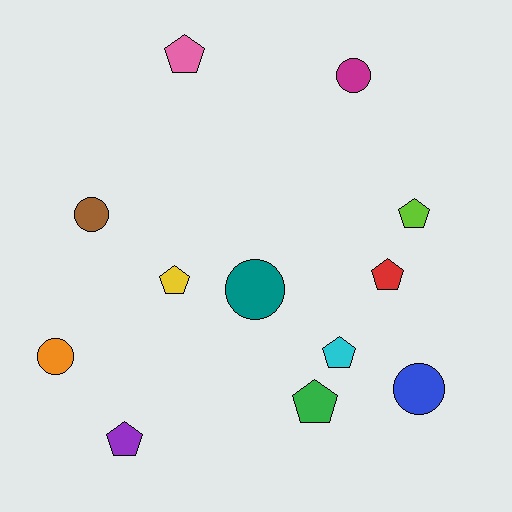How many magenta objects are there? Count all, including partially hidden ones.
There is 1 magenta object.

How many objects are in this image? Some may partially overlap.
There are 12 objects.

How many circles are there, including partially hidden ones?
There are 5 circles.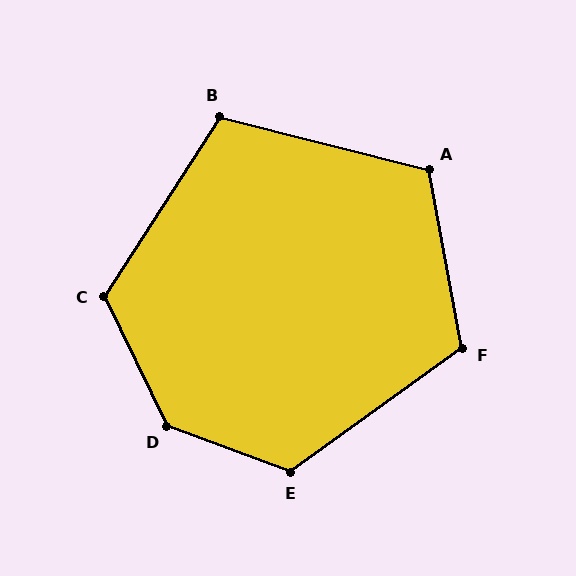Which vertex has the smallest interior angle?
B, at approximately 109 degrees.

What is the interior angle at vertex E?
Approximately 124 degrees (obtuse).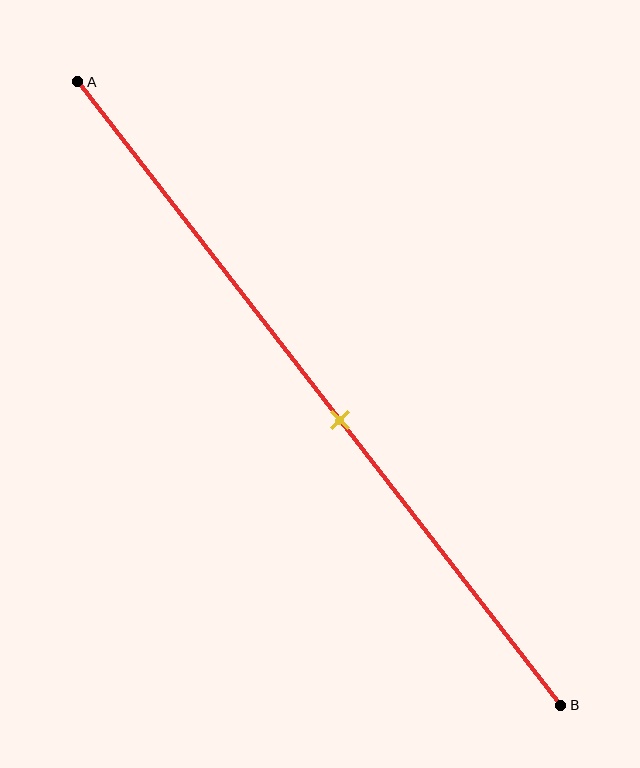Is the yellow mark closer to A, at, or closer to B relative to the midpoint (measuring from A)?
The yellow mark is closer to point B than the midpoint of segment AB.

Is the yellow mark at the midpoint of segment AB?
No, the mark is at about 55% from A, not at the 50% midpoint.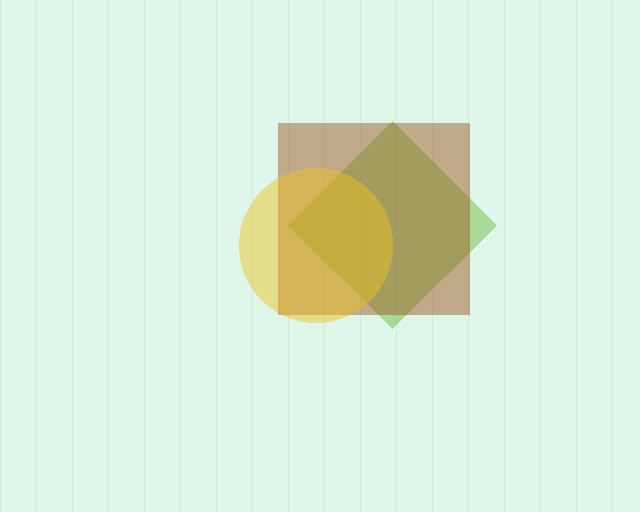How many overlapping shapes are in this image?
There are 3 overlapping shapes in the image.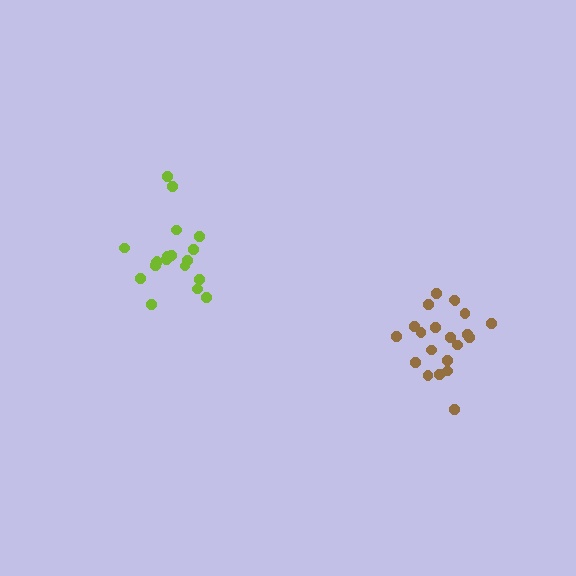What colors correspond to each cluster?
The clusters are colored: brown, lime.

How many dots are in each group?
Group 1: 21 dots, Group 2: 19 dots (40 total).